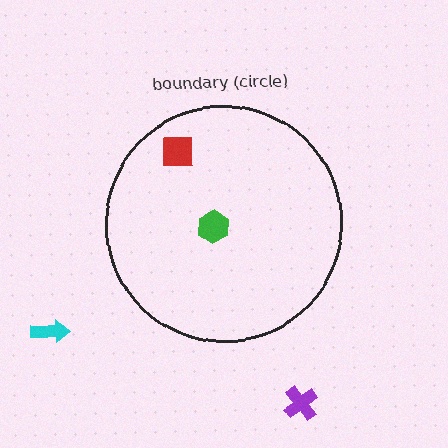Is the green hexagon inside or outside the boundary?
Inside.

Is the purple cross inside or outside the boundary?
Outside.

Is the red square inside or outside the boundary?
Inside.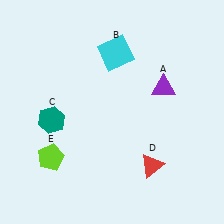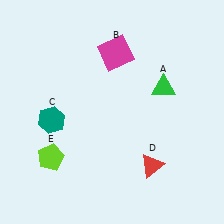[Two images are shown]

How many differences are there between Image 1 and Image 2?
There are 2 differences between the two images.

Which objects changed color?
A changed from purple to green. B changed from cyan to magenta.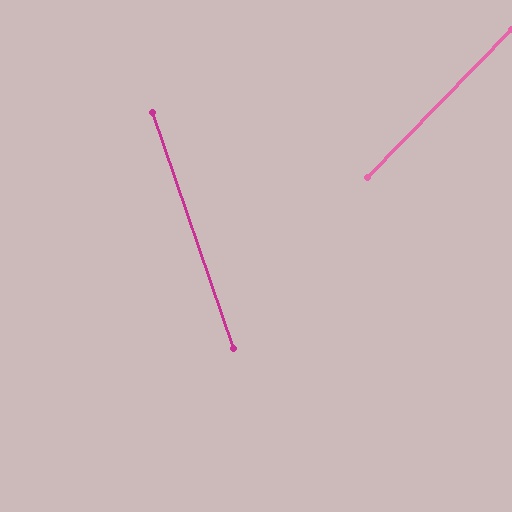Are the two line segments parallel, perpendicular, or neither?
Neither parallel nor perpendicular — they differ by about 63°.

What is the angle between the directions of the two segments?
Approximately 63 degrees.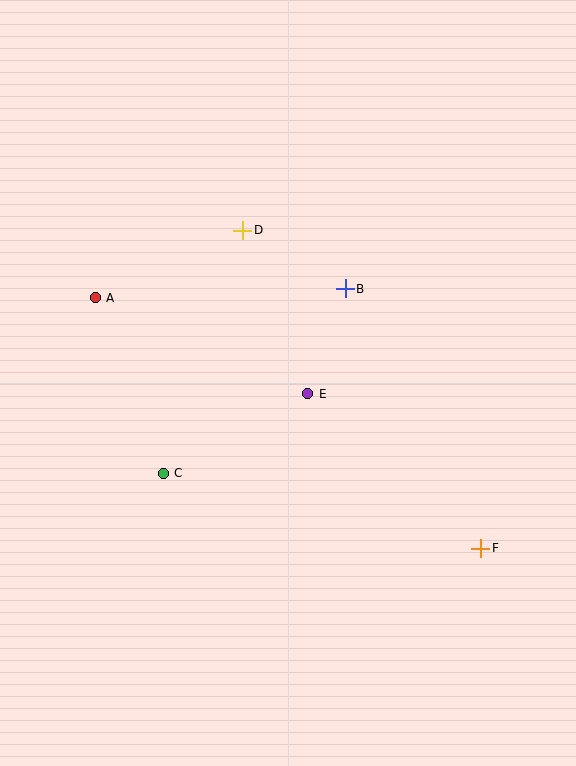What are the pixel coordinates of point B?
Point B is at (345, 289).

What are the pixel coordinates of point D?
Point D is at (243, 230).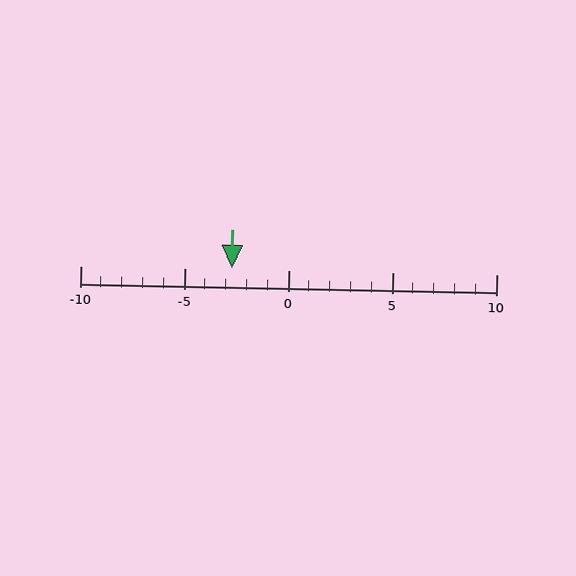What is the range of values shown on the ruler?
The ruler shows values from -10 to 10.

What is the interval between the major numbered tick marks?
The major tick marks are spaced 5 units apart.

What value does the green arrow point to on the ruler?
The green arrow points to approximately -3.